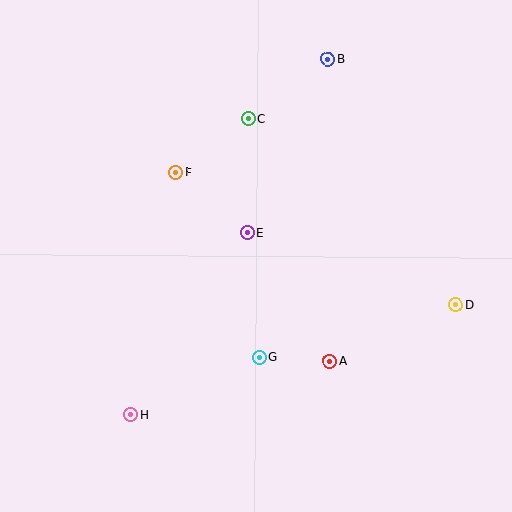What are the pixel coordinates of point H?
Point H is at (131, 415).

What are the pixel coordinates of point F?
Point F is at (175, 173).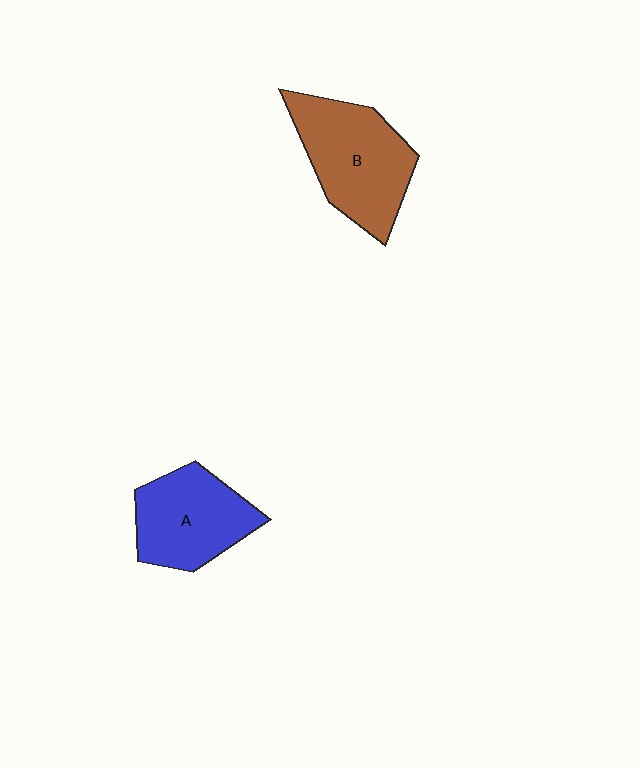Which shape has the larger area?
Shape B (brown).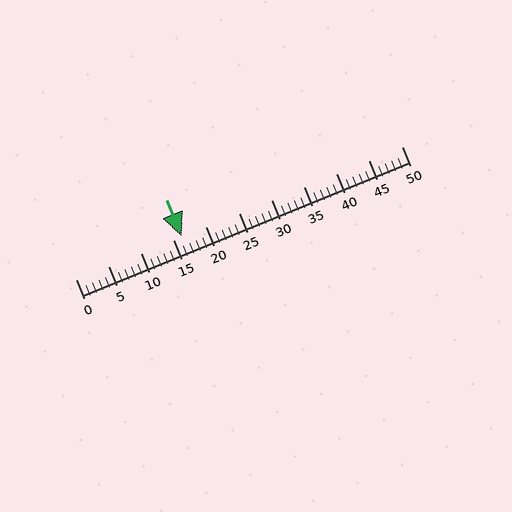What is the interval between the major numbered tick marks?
The major tick marks are spaced 5 units apart.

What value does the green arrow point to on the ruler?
The green arrow points to approximately 16.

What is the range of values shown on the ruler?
The ruler shows values from 0 to 50.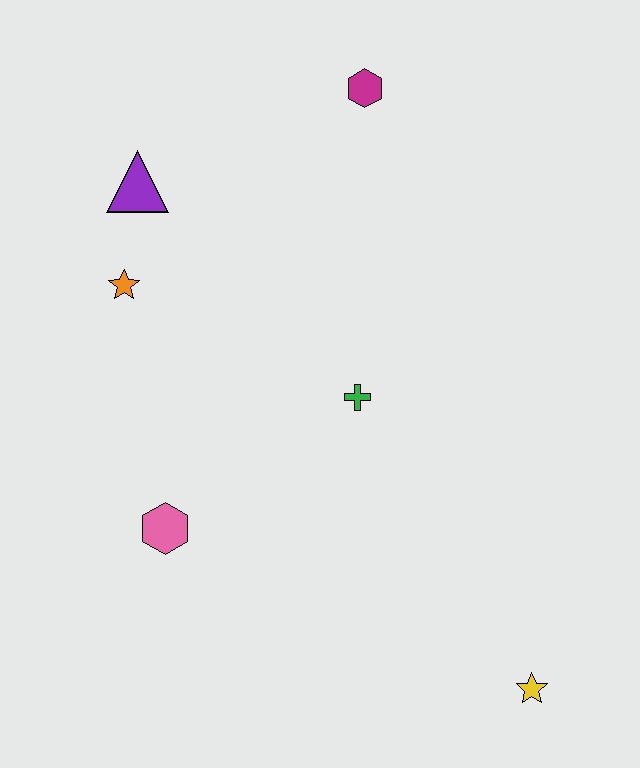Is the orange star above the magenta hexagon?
No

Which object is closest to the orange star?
The purple triangle is closest to the orange star.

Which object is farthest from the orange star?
The yellow star is farthest from the orange star.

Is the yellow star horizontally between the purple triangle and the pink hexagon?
No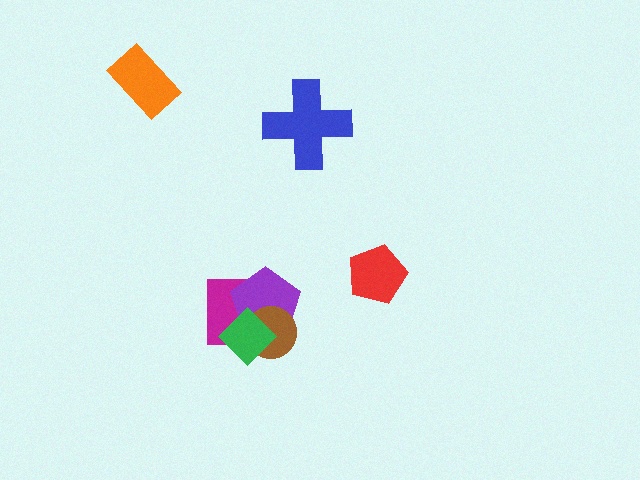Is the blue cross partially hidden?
No, no other shape covers it.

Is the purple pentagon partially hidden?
Yes, it is partially covered by another shape.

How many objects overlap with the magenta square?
3 objects overlap with the magenta square.